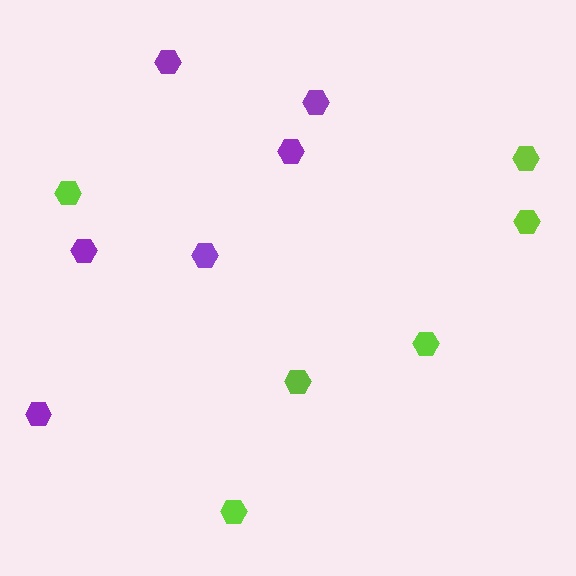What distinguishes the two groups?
There are 2 groups: one group of purple hexagons (6) and one group of lime hexagons (6).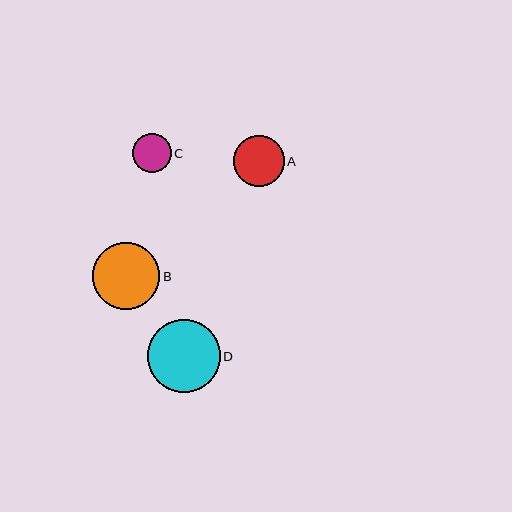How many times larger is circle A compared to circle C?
Circle A is approximately 1.3 times the size of circle C.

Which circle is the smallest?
Circle C is the smallest with a size of approximately 39 pixels.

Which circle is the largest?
Circle D is the largest with a size of approximately 73 pixels.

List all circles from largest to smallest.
From largest to smallest: D, B, A, C.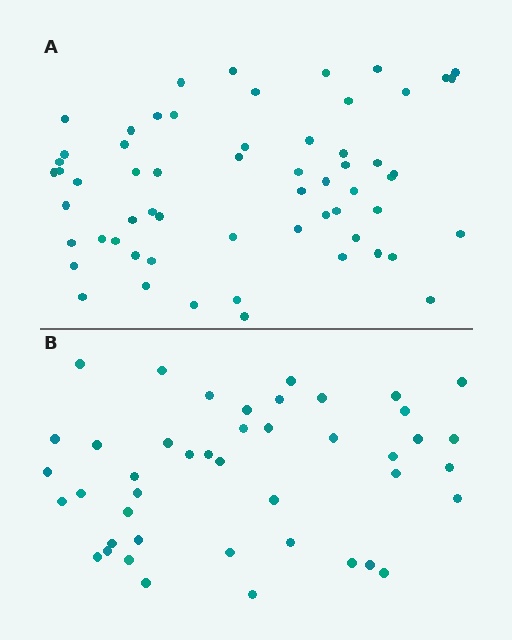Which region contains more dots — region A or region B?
Region A (the top region) has more dots.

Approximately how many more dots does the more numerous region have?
Region A has approximately 15 more dots than region B.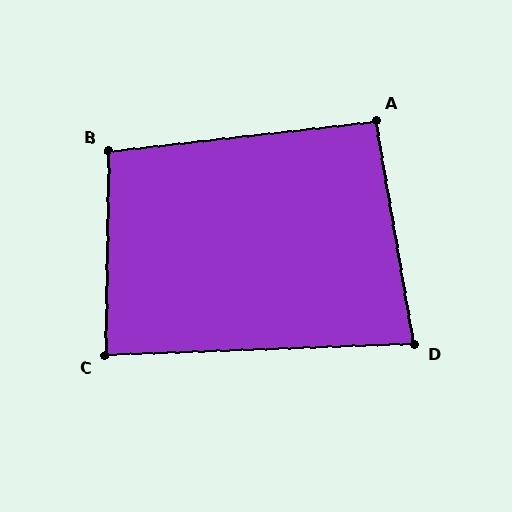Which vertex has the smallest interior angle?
D, at approximately 83 degrees.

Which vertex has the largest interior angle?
B, at approximately 97 degrees.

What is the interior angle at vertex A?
Approximately 93 degrees (approximately right).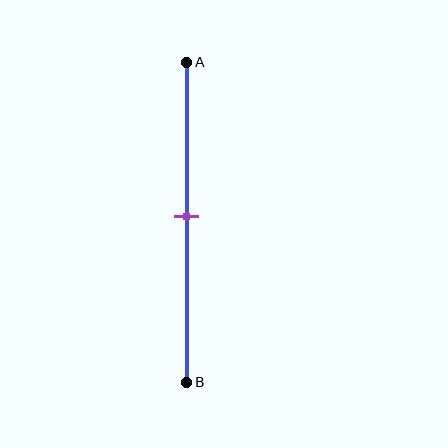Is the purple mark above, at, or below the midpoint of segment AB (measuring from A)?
The purple mark is approximately at the midpoint of segment AB.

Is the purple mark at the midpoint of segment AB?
Yes, the mark is approximately at the midpoint.